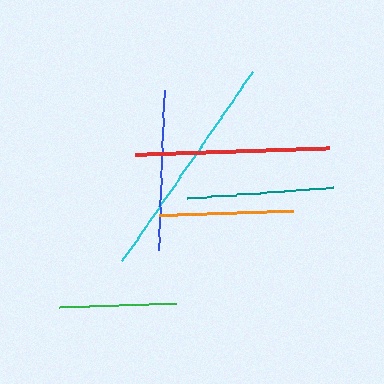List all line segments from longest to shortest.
From longest to shortest: cyan, red, blue, teal, orange, green.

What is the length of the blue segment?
The blue segment is approximately 160 pixels long.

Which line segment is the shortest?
The green line is the shortest at approximately 117 pixels.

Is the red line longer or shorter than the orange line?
The red line is longer than the orange line.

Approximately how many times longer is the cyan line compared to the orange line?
The cyan line is approximately 1.7 times the length of the orange line.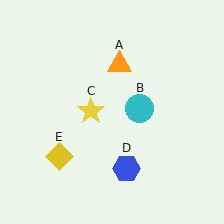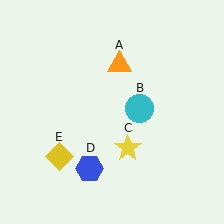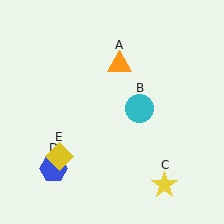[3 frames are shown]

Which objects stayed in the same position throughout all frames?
Orange triangle (object A) and cyan circle (object B) and yellow diamond (object E) remained stationary.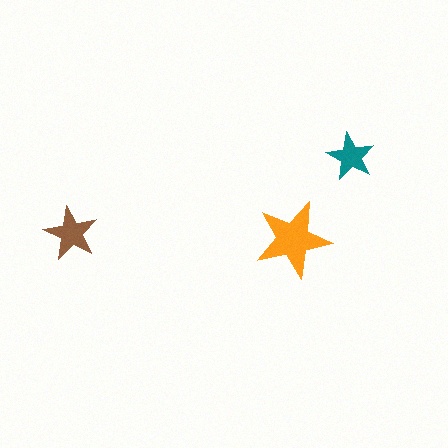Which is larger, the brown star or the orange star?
The orange one.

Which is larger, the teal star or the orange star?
The orange one.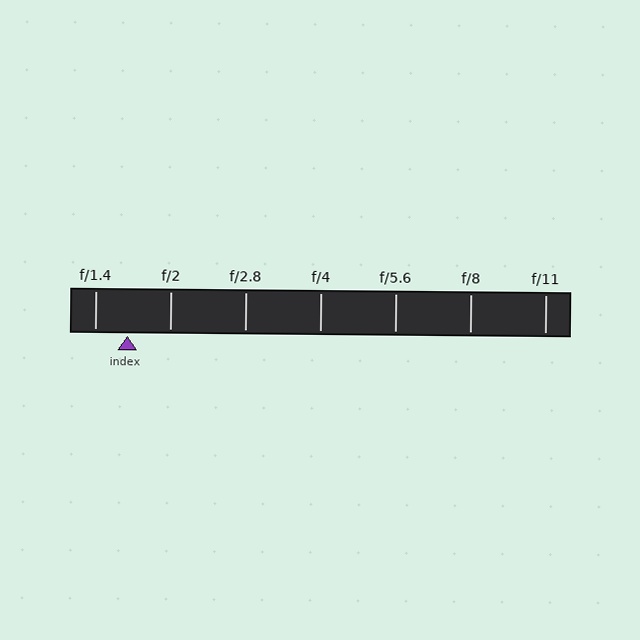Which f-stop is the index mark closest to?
The index mark is closest to f/1.4.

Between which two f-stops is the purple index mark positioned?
The index mark is between f/1.4 and f/2.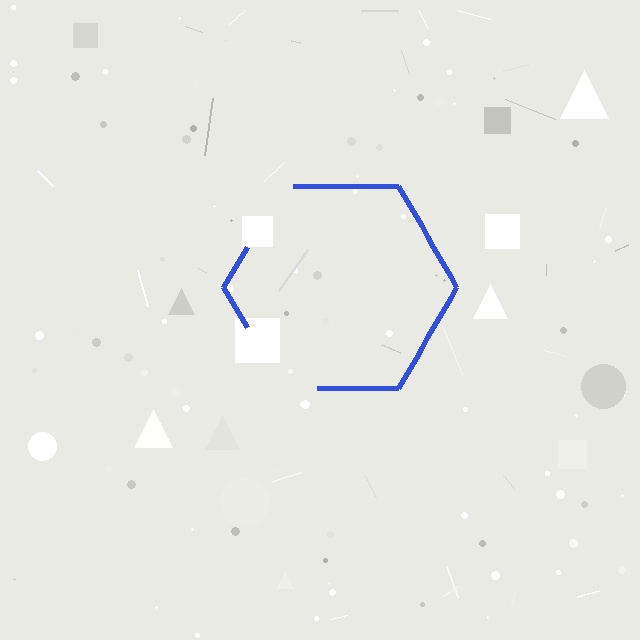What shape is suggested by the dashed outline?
The dashed outline suggests a hexagon.